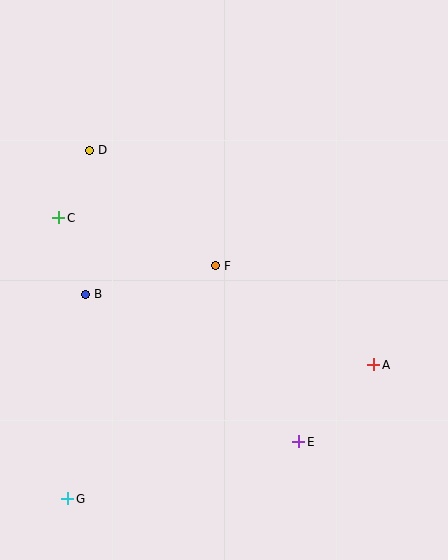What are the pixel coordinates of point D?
Point D is at (90, 150).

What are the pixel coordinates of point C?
Point C is at (59, 218).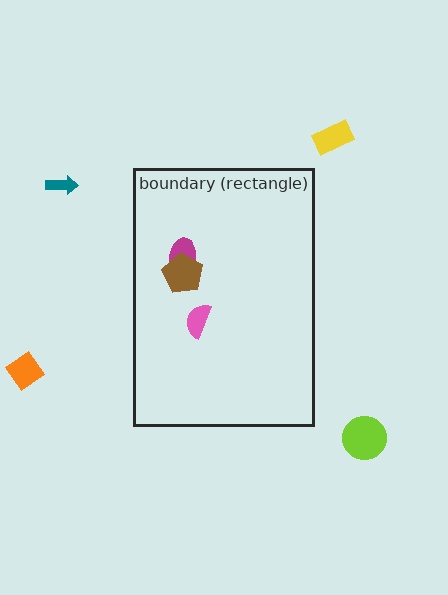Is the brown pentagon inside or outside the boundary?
Inside.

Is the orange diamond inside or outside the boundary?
Outside.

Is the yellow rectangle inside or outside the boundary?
Outside.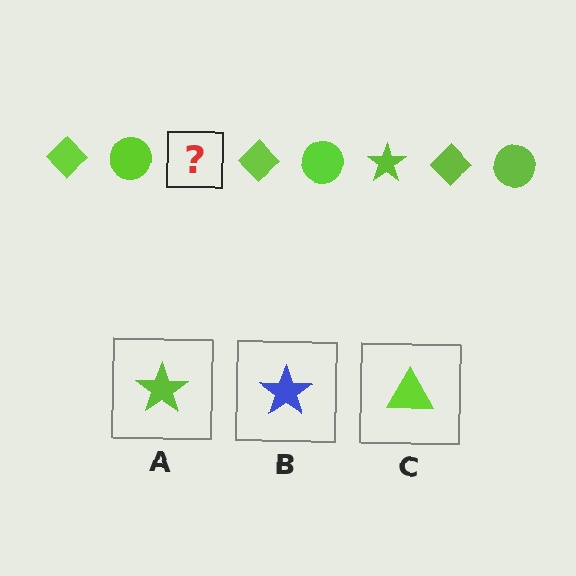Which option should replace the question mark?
Option A.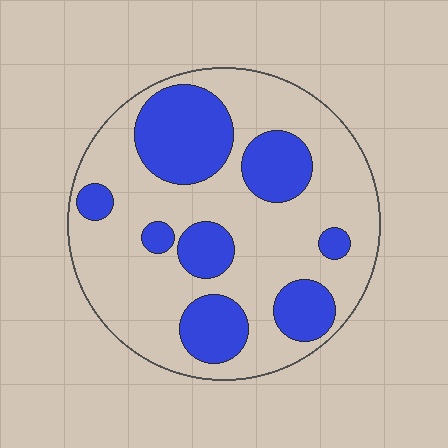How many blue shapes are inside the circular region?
8.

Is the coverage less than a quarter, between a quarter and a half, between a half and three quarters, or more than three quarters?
Between a quarter and a half.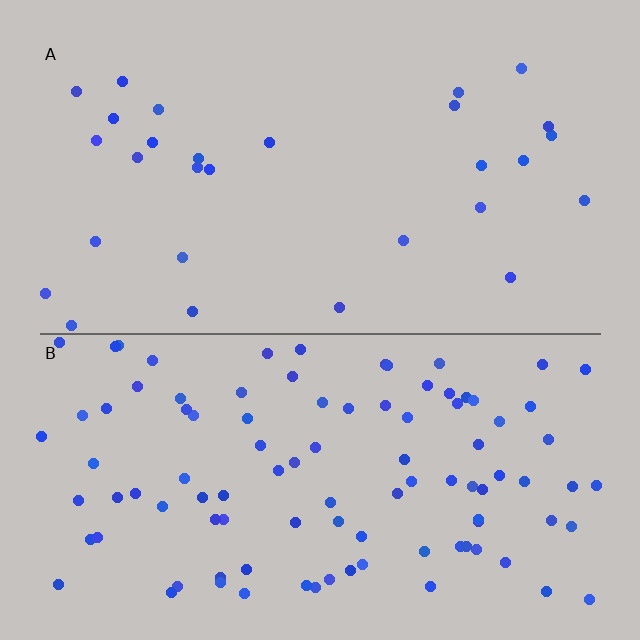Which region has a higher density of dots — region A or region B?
B (the bottom).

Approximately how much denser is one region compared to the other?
Approximately 3.5× — region B over region A.